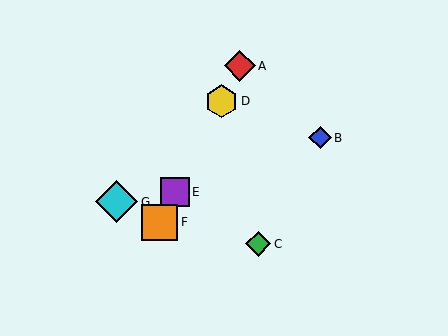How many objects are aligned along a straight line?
4 objects (A, D, E, F) are aligned along a straight line.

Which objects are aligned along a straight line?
Objects A, D, E, F are aligned along a straight line.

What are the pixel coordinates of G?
Object G is at (116, 202).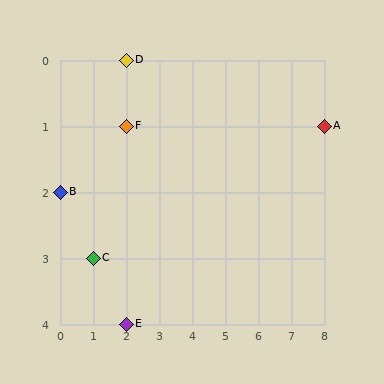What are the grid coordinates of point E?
Point E is at grid coordinates (2, 4).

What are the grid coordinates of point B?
Point B is at grid coordinates (0, 2).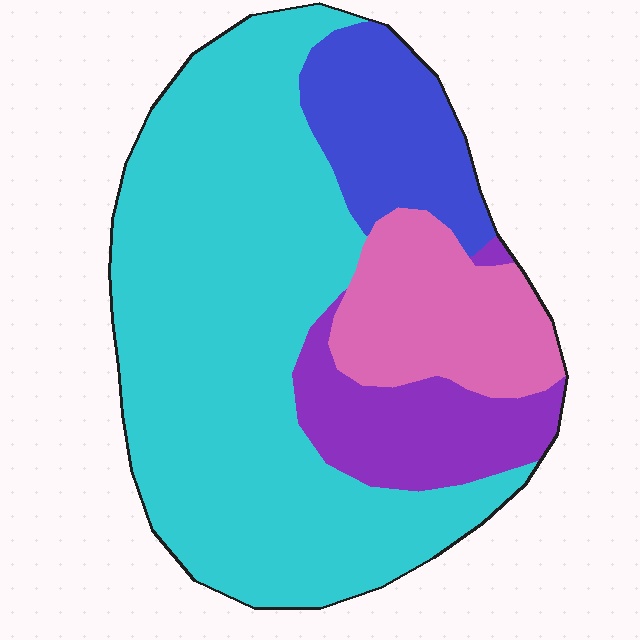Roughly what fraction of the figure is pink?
Pink takes up less than a sixth of the figure.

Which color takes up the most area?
Cyan, at roughly 60%.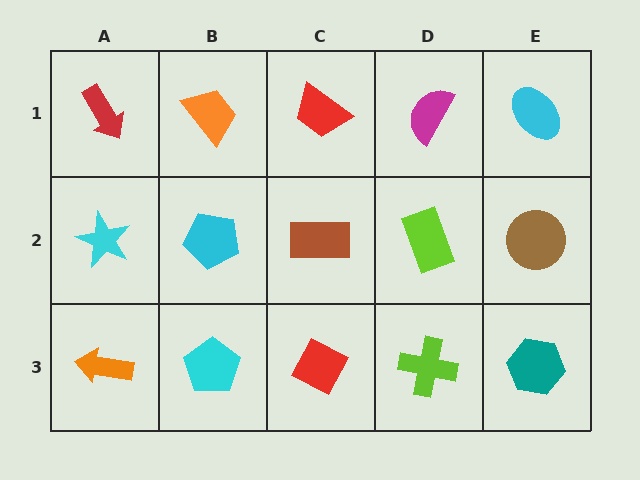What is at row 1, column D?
A magenta semicircle.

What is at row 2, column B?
A cyan pentagon.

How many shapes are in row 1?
5 shapes.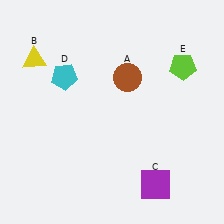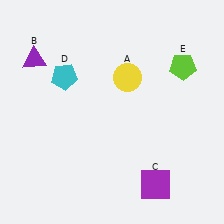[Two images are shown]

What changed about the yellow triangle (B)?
In Image 1, B is yellow. In Image 2, it changed to purple.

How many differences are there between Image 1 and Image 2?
There are 2 differences between the two images.